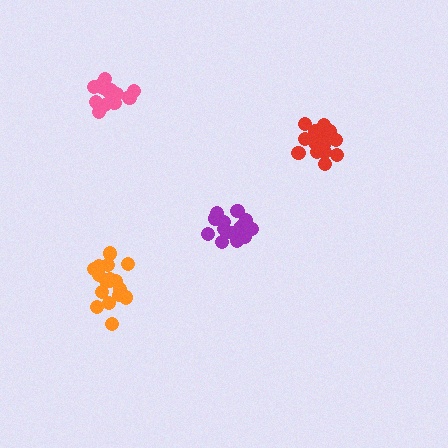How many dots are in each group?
Group 1: 17 dots, Group 2: 17 dots, Group 3: 17 dots, Group 4: 17 dots (68 total).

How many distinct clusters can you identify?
There are 4 distinct clusters.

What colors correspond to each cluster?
The clusters are colored: orange, purple, pink, red.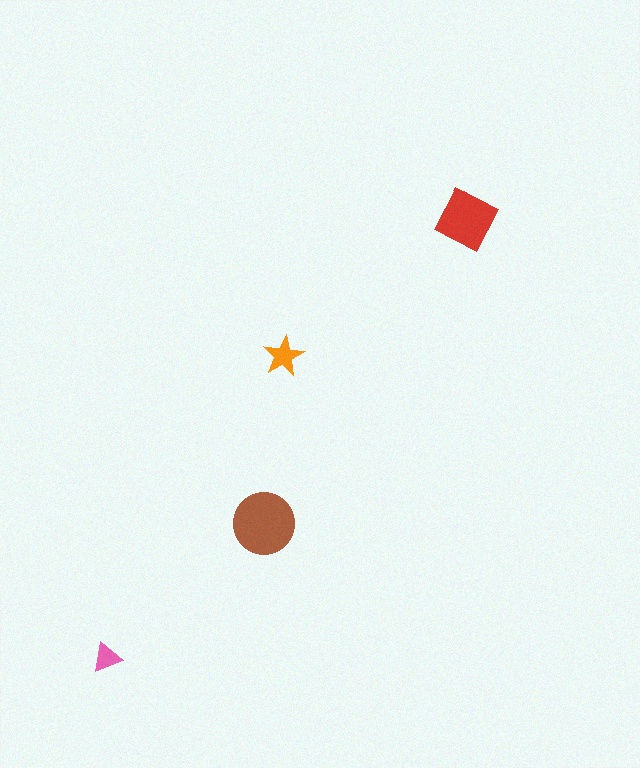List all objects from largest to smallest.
The brown circle, the red diamond, the orange star, the pink triangle.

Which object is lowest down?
The pink triangle is bottommost.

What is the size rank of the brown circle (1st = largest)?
1st.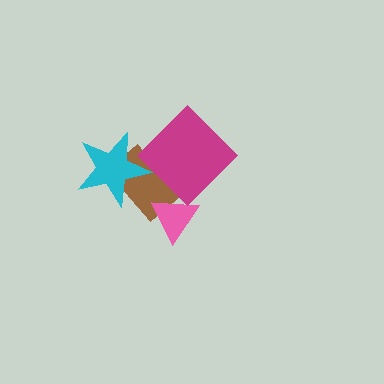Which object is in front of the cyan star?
The magenta diamond is in front of the cyan star.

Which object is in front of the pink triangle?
The magenta diamond is in front of the pink triangle.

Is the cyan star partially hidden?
Yes, it is partially covered by another shape.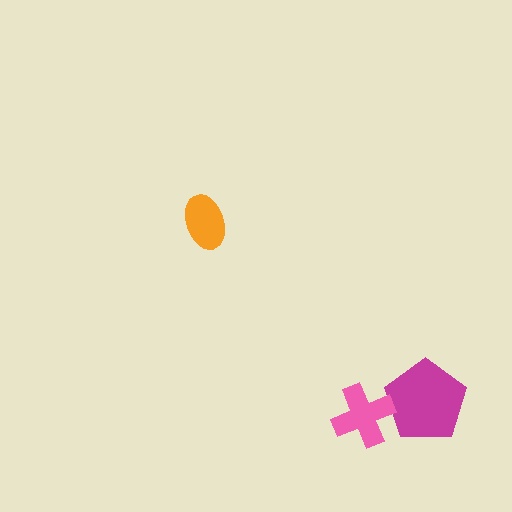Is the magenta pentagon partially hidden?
Yes, it is partially covered by another shape.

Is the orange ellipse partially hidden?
No, no other shape covers it.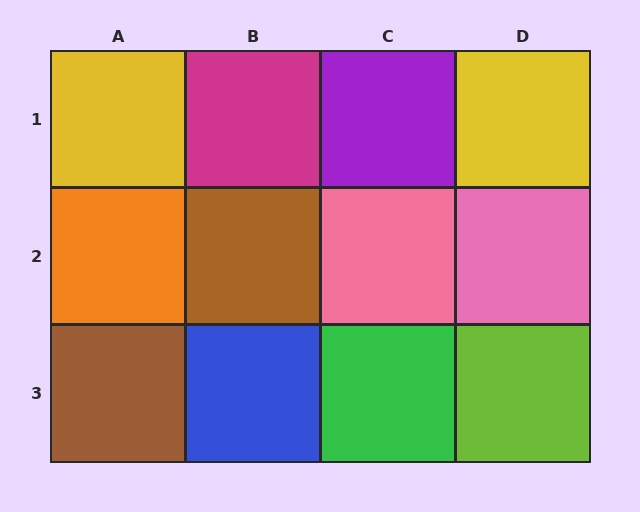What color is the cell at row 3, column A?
Brown.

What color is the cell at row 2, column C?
Pink.